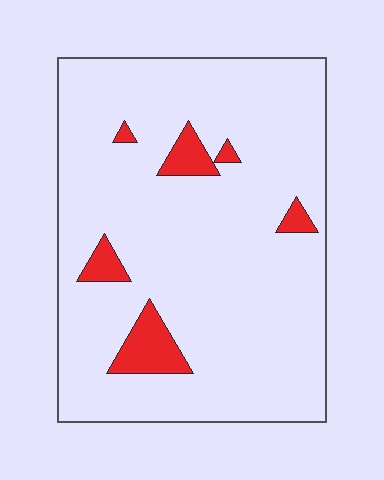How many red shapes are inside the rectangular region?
6.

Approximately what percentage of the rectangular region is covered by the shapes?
Approximately 10%.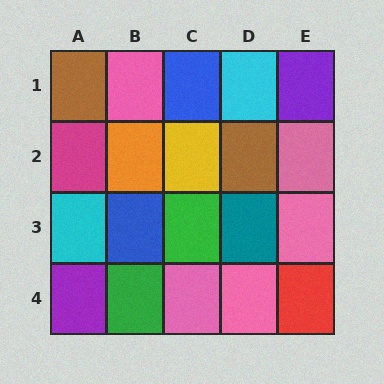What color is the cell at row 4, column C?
Pink.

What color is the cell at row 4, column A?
Purple.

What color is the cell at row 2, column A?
Magenta.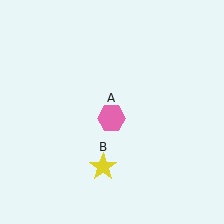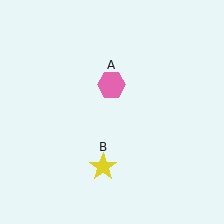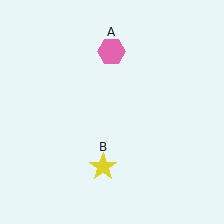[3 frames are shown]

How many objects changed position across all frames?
1 object changed position: pink hexagon (object A).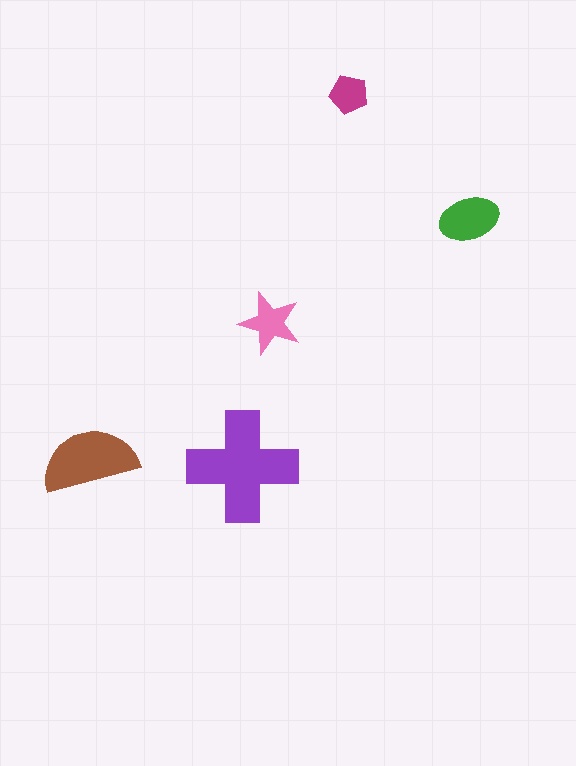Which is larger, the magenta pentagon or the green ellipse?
The green ellipse.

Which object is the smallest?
The magenta pentagon.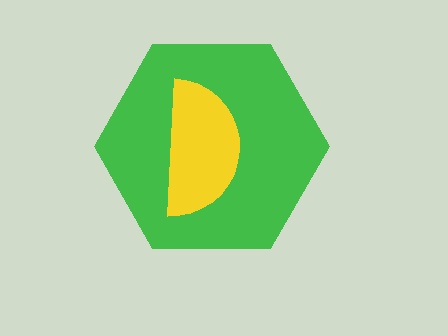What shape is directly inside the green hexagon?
The yellow semicircle.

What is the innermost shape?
The yellow semicircle.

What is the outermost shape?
The green hexagon.